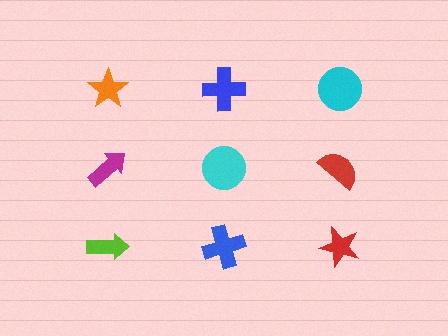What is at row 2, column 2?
A cyan circle.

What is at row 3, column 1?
A lime arrow.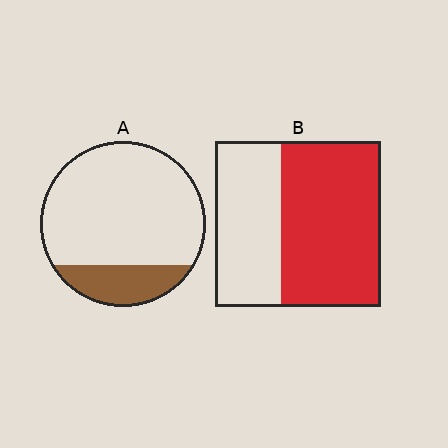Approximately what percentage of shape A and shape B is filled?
A is approximately 20% and B is approximately 60%.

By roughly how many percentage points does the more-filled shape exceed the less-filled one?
By roughly 40 percentage points (B over A).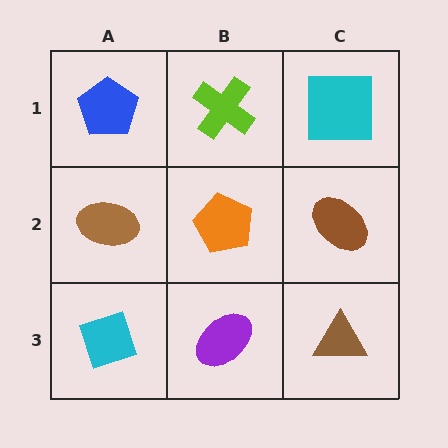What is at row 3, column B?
A purple ellipse.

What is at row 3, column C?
A brown triangle.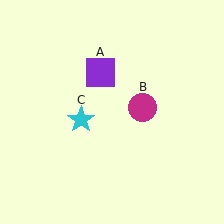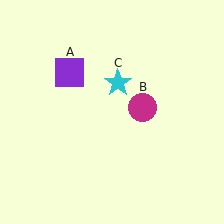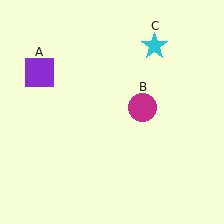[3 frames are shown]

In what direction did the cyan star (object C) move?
The cyan star (object C) moved up and to the right.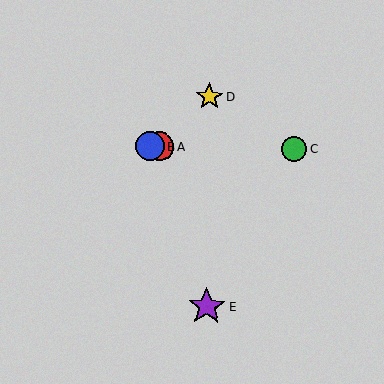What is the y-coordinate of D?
Object D is at y≈97.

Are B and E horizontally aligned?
No, B is at y≈146 and E is at y≈307.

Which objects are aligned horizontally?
Objects A, B, C are aligned horizontally.